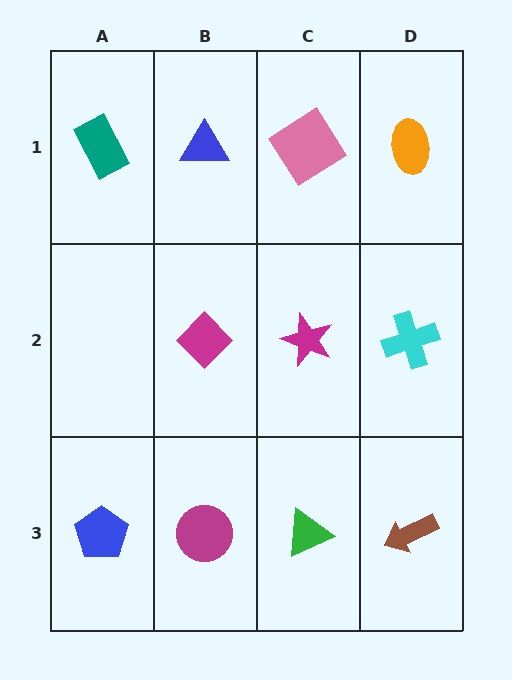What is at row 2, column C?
A magenta star.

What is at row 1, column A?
A teal rectangle.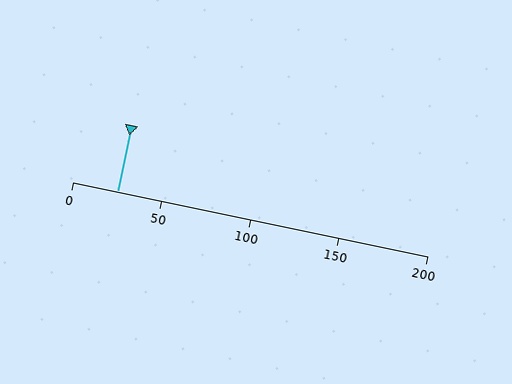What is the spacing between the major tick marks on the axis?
The major ticks are spaced 50 apart.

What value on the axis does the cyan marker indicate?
The marker indicates approximately 25.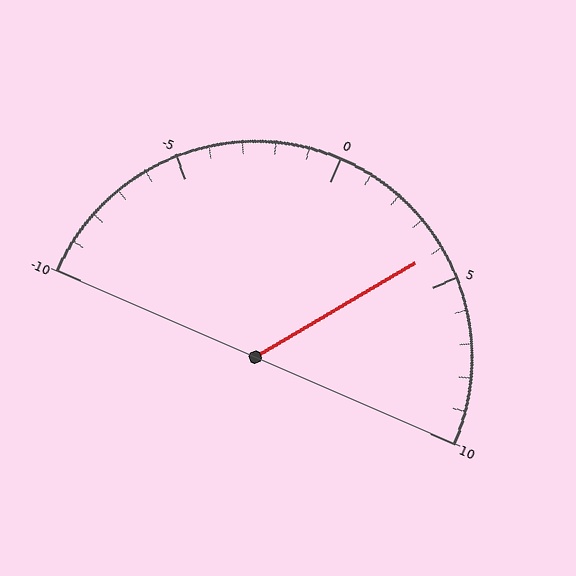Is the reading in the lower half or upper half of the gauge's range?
The reading is in the upper half of the range (-10 to 10).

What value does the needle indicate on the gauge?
The needle indicates approximately 4.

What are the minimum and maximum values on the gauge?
The gauge ranges from -10 to 10.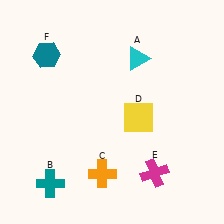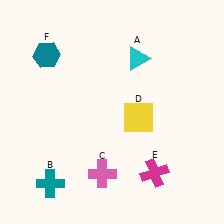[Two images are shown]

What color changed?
The cross (C) changed from orange in Image 1 to pink in Image 2.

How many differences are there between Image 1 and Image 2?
There is 1 difference between the two images.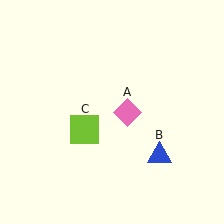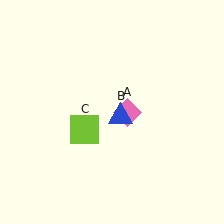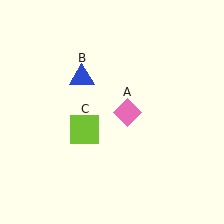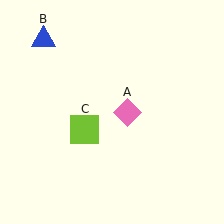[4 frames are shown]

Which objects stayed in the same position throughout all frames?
Pink diamond (object A) and lime square (object C) remained stationary.